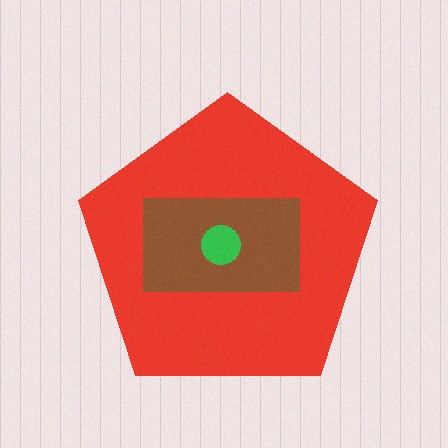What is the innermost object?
The green circle.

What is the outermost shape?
The red pentagon.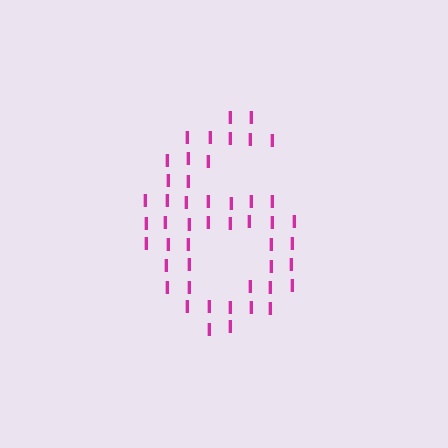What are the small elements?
The small elements are letter I's.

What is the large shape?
The large shape is the digit 6.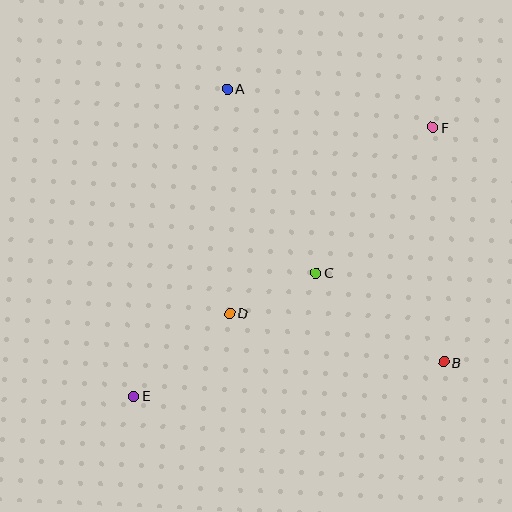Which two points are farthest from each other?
Points E and F are farthest from each other.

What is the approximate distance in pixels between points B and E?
The distance between B and E is approximately 312 pixels.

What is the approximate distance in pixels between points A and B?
The distance between A and B is approximately 348 pixels.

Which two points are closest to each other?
Points C and D are closest to each other.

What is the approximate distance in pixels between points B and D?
The distance between B and D is approximately 220 pixels.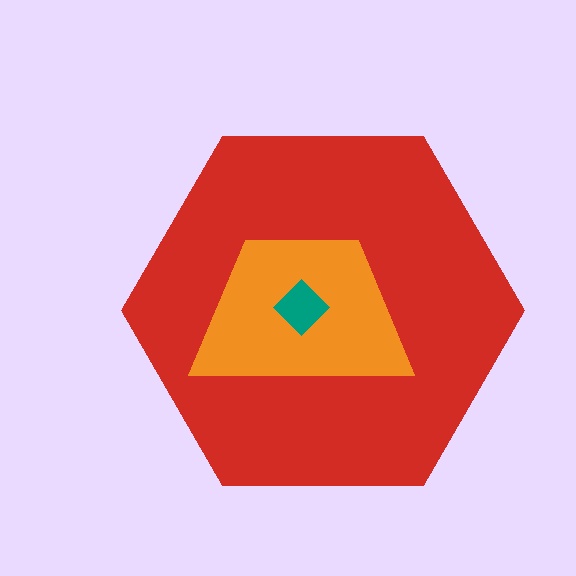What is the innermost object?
The teal diamond.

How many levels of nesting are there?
3.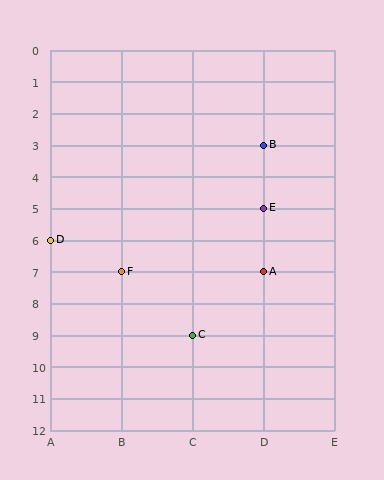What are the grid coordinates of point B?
Point B is at grid coordinates (D, 3).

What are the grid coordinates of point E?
Point E is at grid coordinates (D, 5).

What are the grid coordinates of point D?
Point D is at grid coordinates (A, 6).